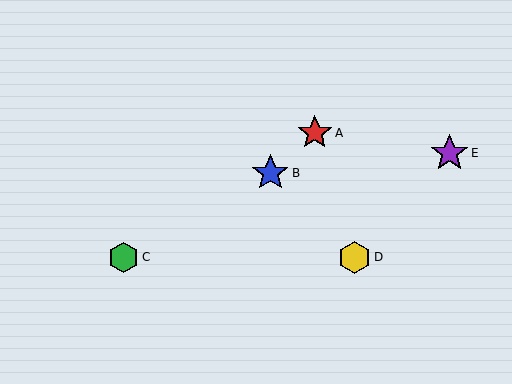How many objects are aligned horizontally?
2 objects (C, D) are aligned horizontally.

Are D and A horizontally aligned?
No, D is at y≈257 and A is at y≈133.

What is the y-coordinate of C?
Object C is at y≈257.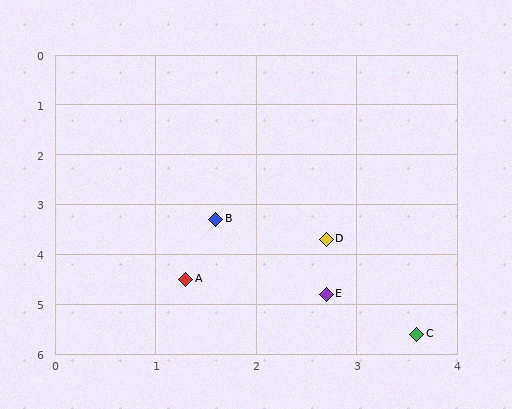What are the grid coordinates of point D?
Point D is at approximately (2.7, 3.7).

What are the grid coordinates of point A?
Point A is at approximately (1.3, 4.5).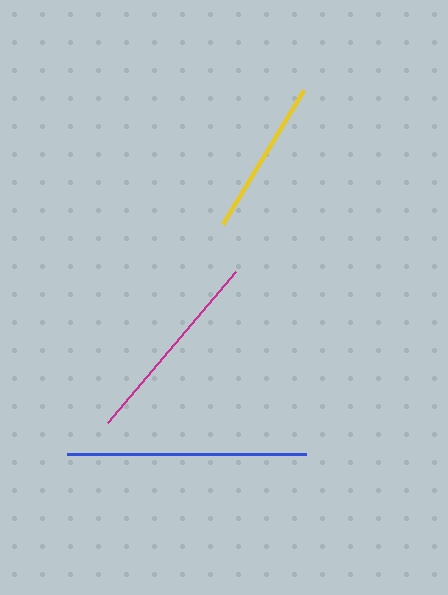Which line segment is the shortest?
The yellow line is the shortest at approximately 157 pixels.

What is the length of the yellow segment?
The yellow segment is approximately 157 pixels long.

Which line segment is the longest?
The blue line is the longest at approximately 239 pixels.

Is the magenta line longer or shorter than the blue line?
The blue line is longer than the magenta line.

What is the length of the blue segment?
The blue segment is approximately 239 pixels long.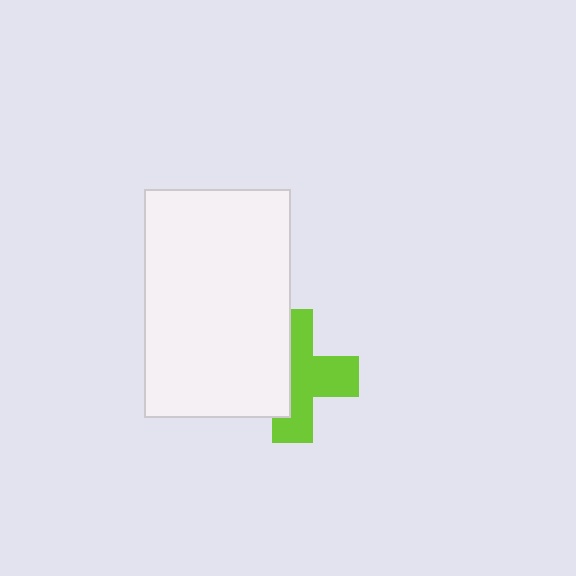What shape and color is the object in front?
The object in front is a white rectangle.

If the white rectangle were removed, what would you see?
You would see the complete lime cross.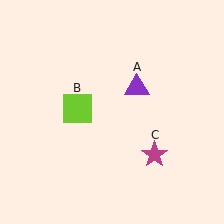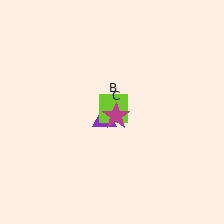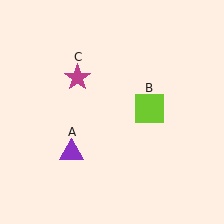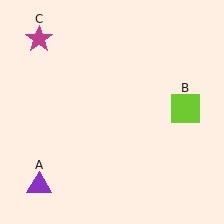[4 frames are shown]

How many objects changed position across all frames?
3 objects changed position: purple triangle (object A), lime square (object B), magenta star (object C).